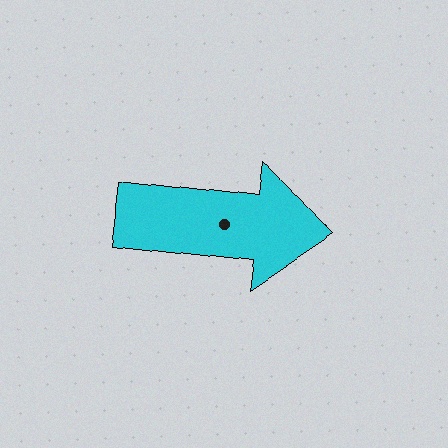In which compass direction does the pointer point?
East.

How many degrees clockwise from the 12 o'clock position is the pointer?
Approximately 97 degrees.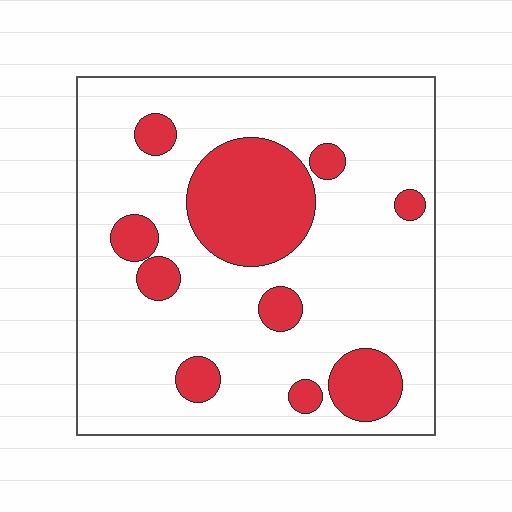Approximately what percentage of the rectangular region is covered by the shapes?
Approximately 20%.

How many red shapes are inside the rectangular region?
10.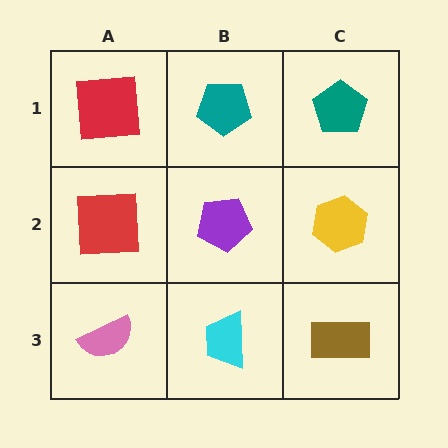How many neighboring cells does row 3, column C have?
2.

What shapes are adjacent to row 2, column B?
A teal pentagon (row 1, column B), a cyan trapezoid (row 3, column B), a red square (row 2, column A), a yellow hexagon (row 2, column C).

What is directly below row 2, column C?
A brown rectangle.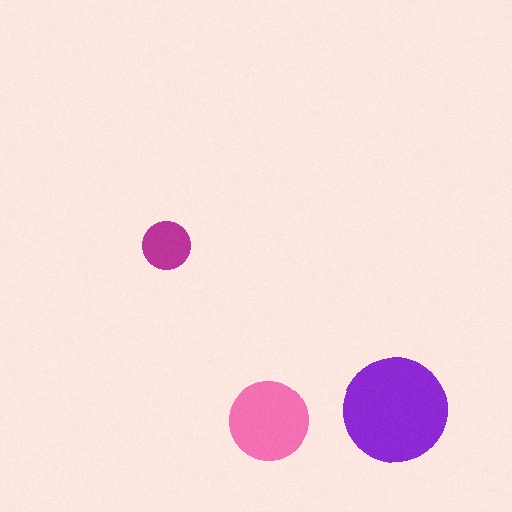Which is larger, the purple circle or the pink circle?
The purple one.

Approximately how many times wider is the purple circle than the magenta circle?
About 2 times wider.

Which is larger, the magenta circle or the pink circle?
The pink one.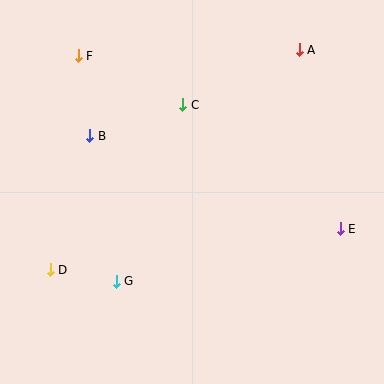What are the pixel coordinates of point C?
Point C is at (183, 105).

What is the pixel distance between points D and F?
The distance between D and F is 216 pixels.